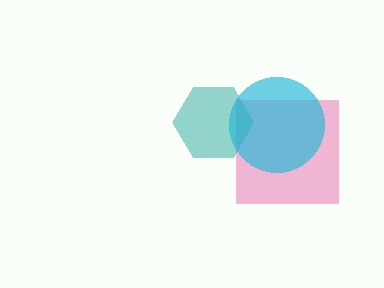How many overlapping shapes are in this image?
There are 3 overlapping shapes in the image.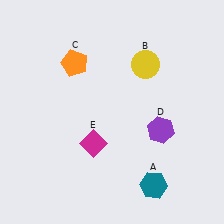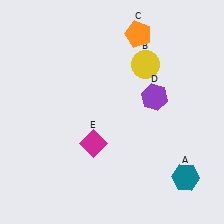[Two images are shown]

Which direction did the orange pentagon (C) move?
The orange pentagon (C) moved right.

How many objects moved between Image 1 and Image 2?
3 objects moved between the two images.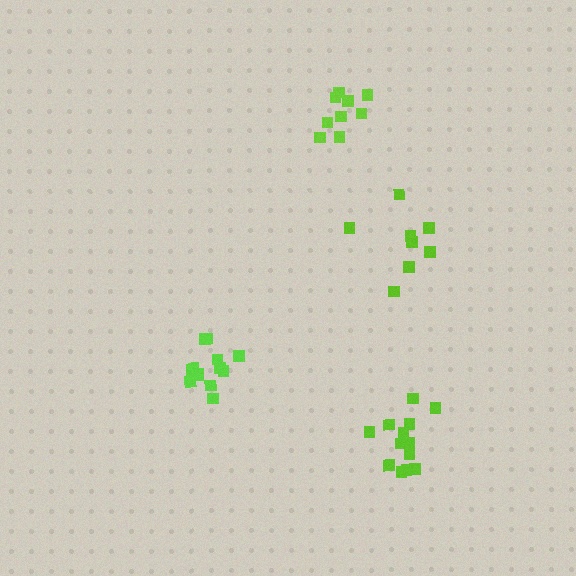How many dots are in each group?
Group 1: 13 dots, Group 2: 13 dots, Group 3: 9 dots, Group 4: 8 dots (43 total).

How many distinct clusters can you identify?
There are 4 distinct clusters.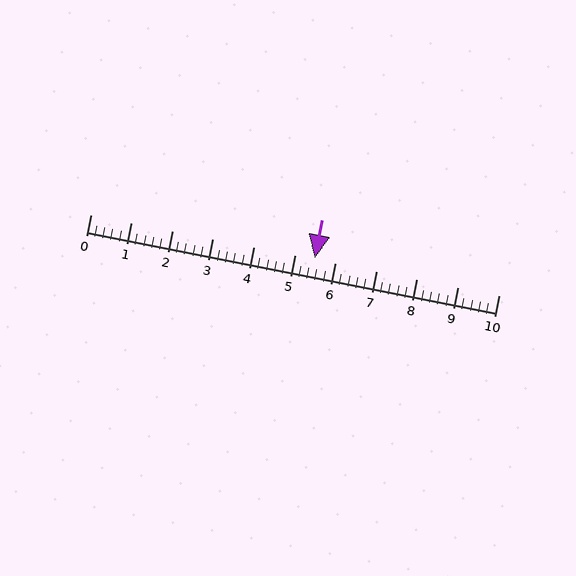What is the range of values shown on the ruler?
The ruler shows values from 0 to 10.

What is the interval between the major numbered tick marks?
The major tick marks are spaced 1 units apart.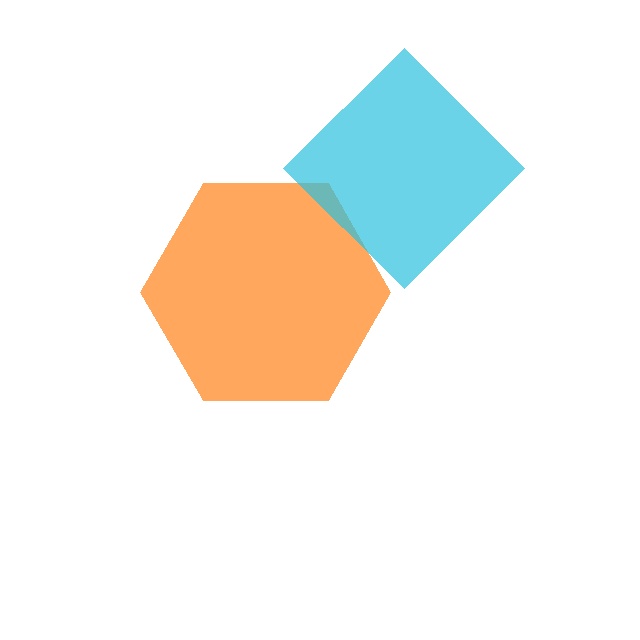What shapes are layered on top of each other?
The layered shapes are: an orange hexagon, a cyan diamond.